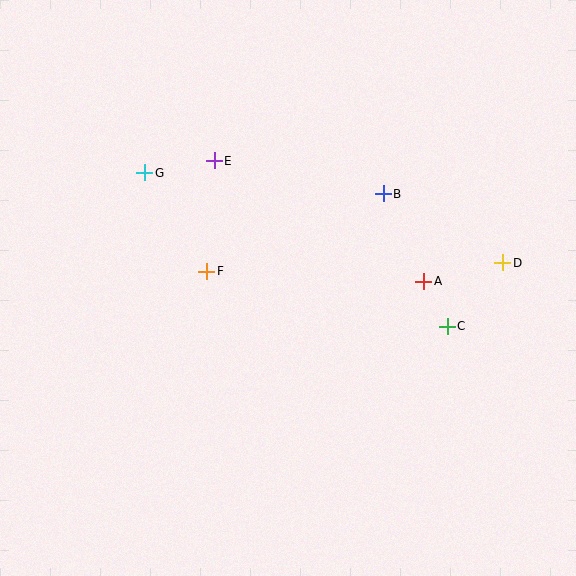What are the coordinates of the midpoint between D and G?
The midpoint between D and G is at (324, 218).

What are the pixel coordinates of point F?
Point F is at (207, 271).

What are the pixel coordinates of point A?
Point A is at (424, 281).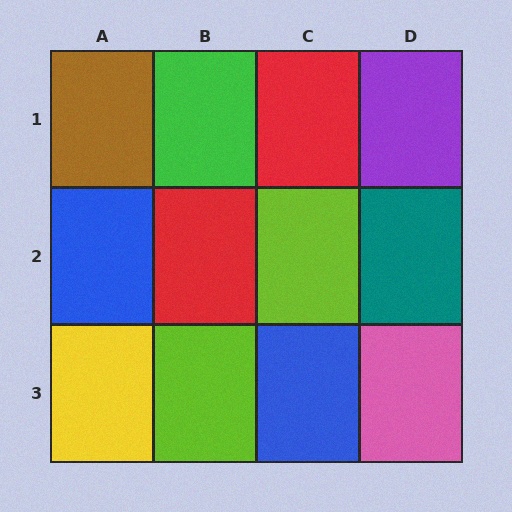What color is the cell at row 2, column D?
Teal.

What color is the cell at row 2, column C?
Lime.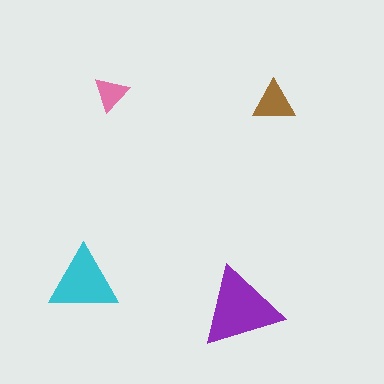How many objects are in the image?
There are 4 objects in the image.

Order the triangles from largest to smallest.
the purple one, the cyan one, the brown one, the pink one.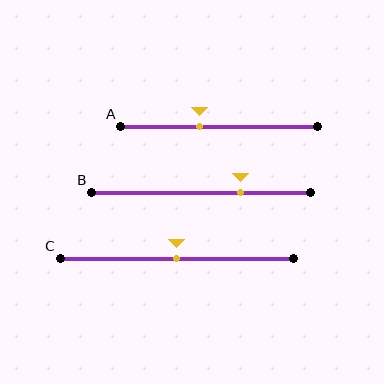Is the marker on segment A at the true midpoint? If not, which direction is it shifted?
No, the marker on segment A is shifted to the left by about 10% of the segment length.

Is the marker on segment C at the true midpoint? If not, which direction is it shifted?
Yes, the marker on segment C is at the true midpoint.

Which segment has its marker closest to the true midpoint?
Segment C has its marker closest to the true midpoint.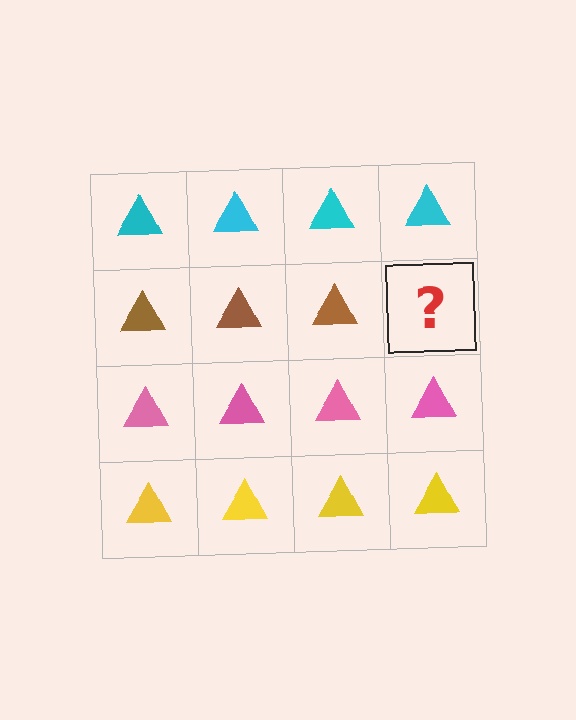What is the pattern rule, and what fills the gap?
The rule is that each row has a consistent color. The gap should be filled with a brown triangle.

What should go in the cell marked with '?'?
The missing cell should contain a brown triangle.